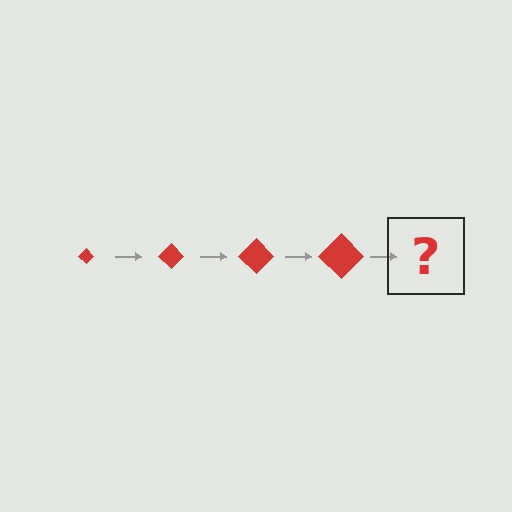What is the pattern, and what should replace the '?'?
The pattern is that the diamond gets progressively larger each step. The '?' should be a red diamond, larger than the previous one.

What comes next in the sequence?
The next element should be a red diamond, larger than the previous one.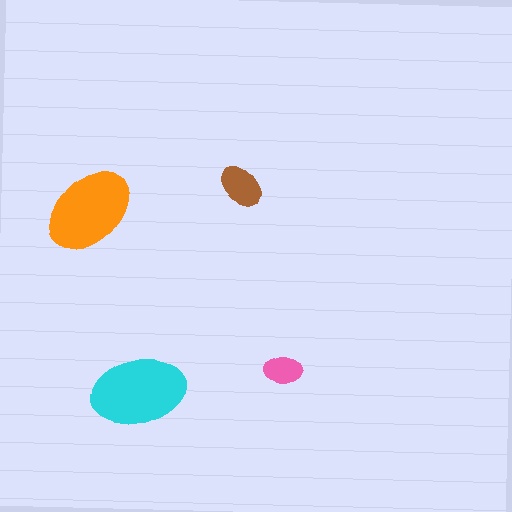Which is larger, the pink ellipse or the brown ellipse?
The brown one.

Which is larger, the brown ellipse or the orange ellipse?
The orange one.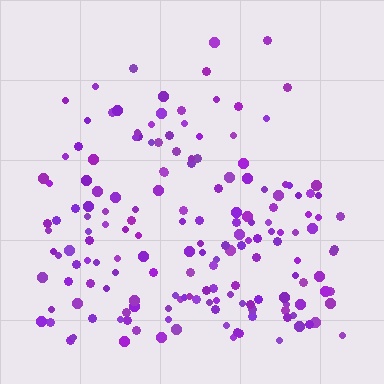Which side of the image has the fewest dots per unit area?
The top.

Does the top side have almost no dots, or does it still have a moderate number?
Still a moderate number, just noticeably fewer than the bottom.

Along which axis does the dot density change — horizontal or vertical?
Vertical.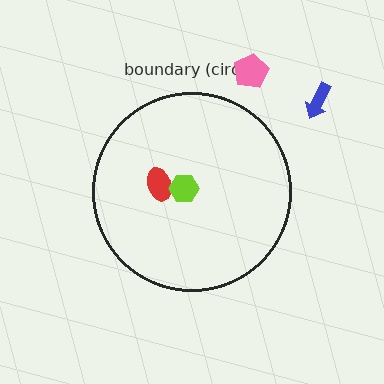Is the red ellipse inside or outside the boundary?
Inside.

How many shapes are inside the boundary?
2 inside, 2 outside.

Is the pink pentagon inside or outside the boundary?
Outside.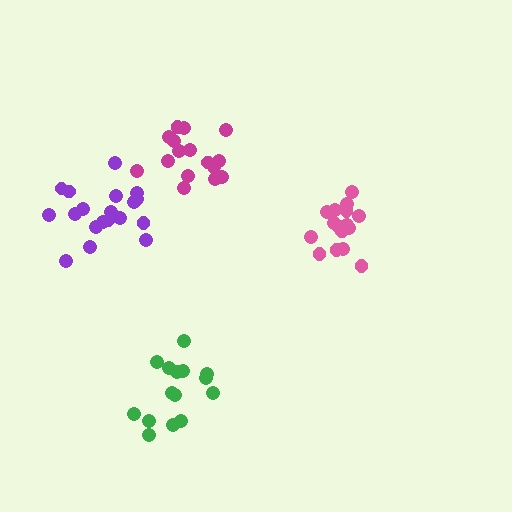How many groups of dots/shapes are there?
There are 4 groups.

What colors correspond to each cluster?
The clusters are colored: purple, magenta, green, pink.